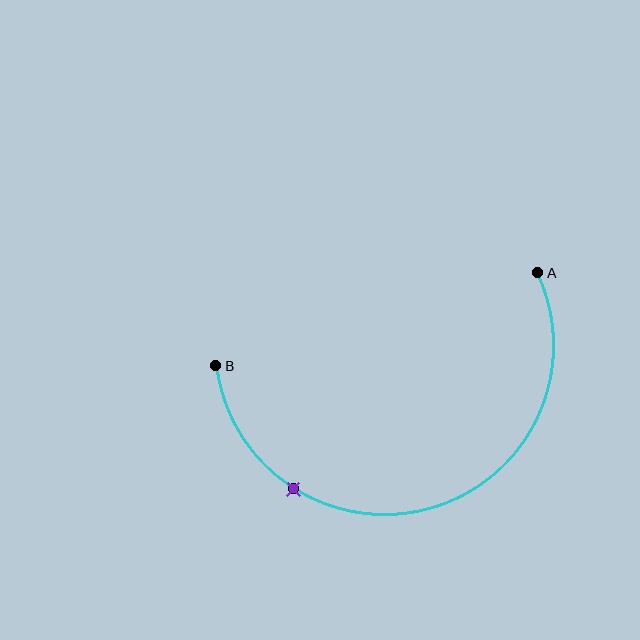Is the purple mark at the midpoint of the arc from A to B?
No. The purple mark lies on the arc but is closer to endpoint B. The arc midpoint would be at the point on the curve equidistant along the arc from both A and B.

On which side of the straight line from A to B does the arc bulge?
The arc bulges below the straight line connecting A and B.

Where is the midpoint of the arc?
The arc midpoint is the point on the curve farthest from the straight line joining A and B. It sits below that line.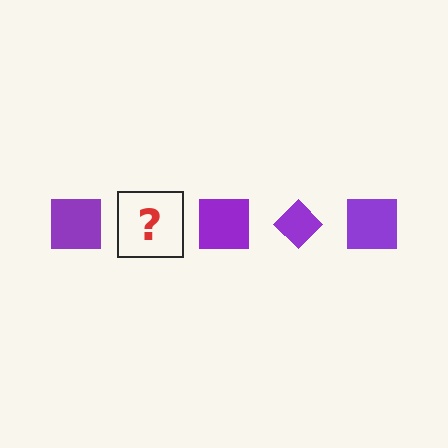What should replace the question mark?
The question mark should be replaced with a purple diamond.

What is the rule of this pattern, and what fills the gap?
The rule is that the pattern cycles through square, diamond shapes in purple. The gap should be filled with a purple diamond.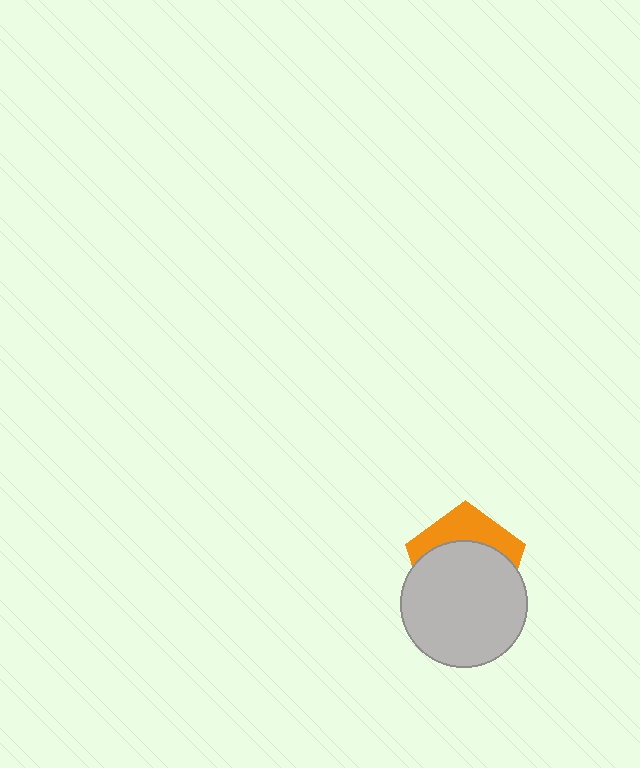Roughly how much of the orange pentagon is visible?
A small part of it is visible (roughly 34%).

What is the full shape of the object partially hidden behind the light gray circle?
The partially hidden object is an orange pentagon.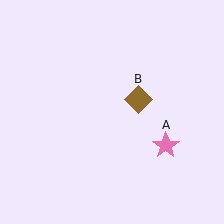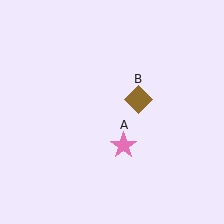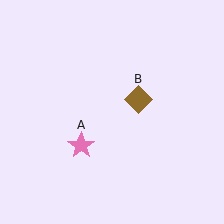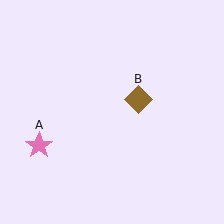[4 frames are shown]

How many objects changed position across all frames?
1 object changed position: pink star (object A).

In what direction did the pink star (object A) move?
The pink star (object A) moved left.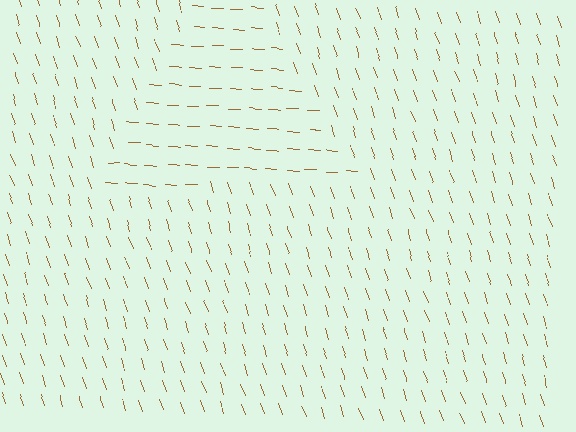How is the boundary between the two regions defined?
The boundary is defined purely by a change in line orientation (approximately 68 degrees difference). All lines are the same color and thickness.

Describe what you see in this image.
The image is filled with small brown line segments. A triangle region in the image has lines oriented differently from the surrounding lines, creating a visible texture boundary.